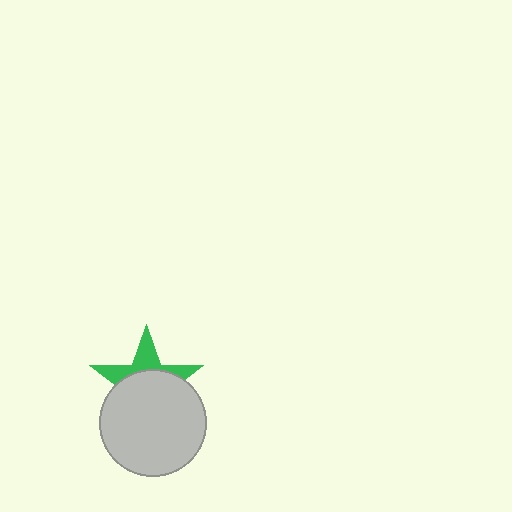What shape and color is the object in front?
The object in front is a light gray circle.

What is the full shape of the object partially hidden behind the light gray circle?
The partially hidden object is a green star.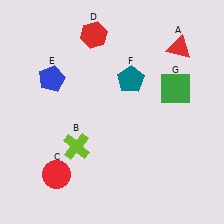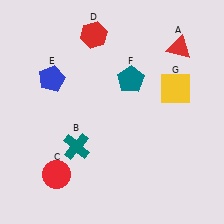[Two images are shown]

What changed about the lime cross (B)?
In Image 1, B is lime. In Image 2, it changed to teal.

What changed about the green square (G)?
In Image 1, G is green. In Image 2, it changed to yellow.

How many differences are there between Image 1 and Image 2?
There are 2 differences between the two images.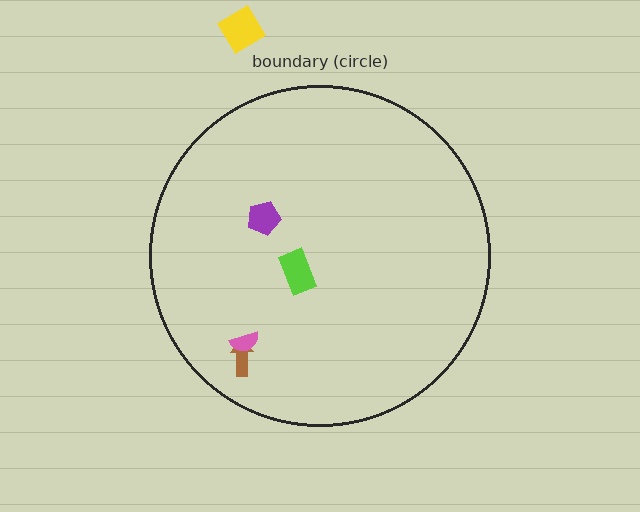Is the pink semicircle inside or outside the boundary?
Inside.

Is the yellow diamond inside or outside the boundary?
Outside.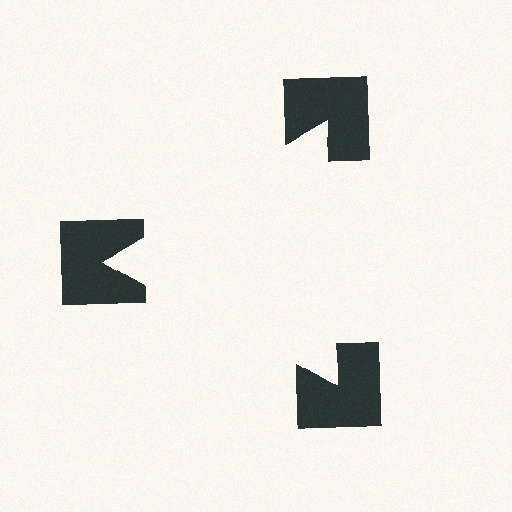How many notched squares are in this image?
There are 3 — one at each vertex of the illusory triangle.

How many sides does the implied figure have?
3 sides.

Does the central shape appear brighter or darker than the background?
It typically appears slightly brighter than the background, even though no actual brightness change is drawn.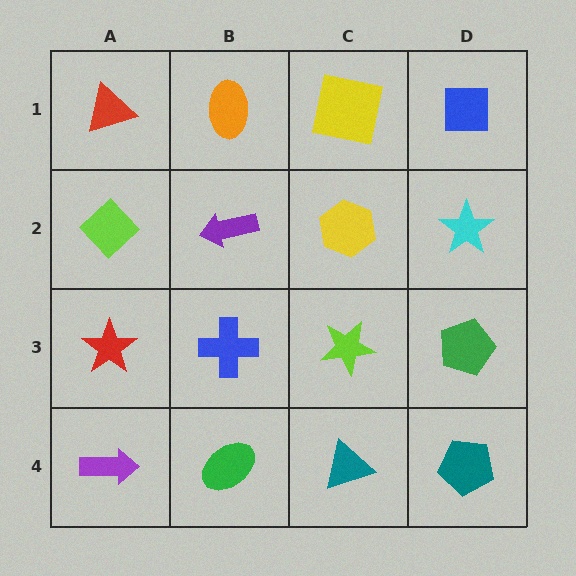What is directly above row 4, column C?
A lime star.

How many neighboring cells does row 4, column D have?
2.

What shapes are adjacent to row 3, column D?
A cyan star (row 2, column D), a teal pentagon (row 4, column D), a lime star (row 3, column C).